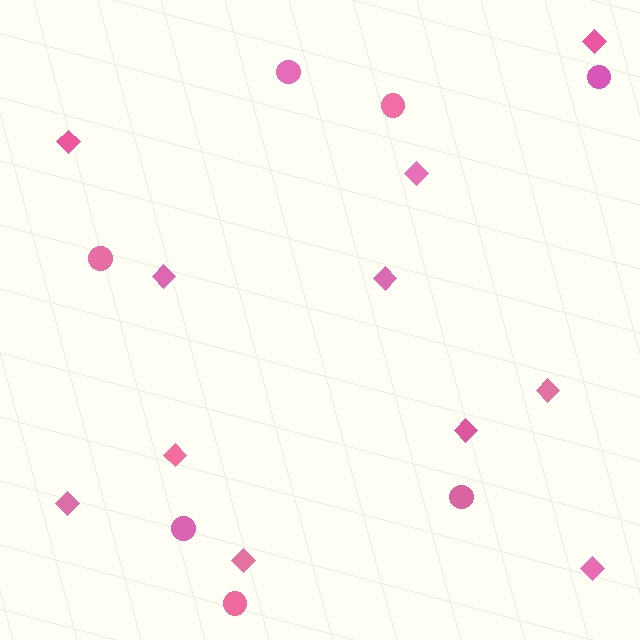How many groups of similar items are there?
There are 2 groups: one group of diamonds (11) and one group of circles (7).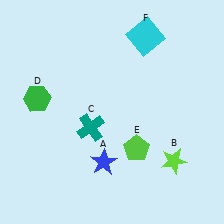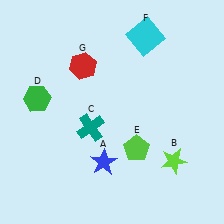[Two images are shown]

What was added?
A red hexagon (G) was added in Image 2.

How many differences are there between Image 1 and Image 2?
There is 1 difference between the two images.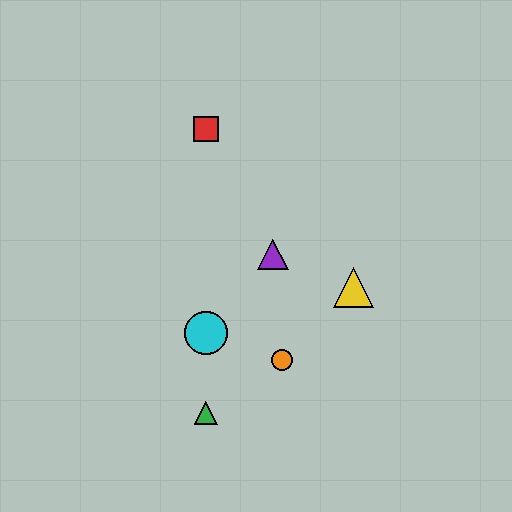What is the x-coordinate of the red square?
The red square is at x≈206.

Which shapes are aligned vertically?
The red square, the blue star, the green triangle, the cyan circle are aligned vertically.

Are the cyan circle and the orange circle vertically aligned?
No, the cyan circle is at x≈206 and the orange circle is at x≈282.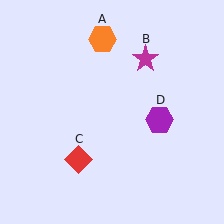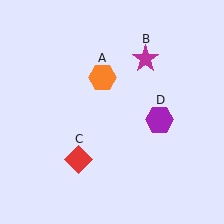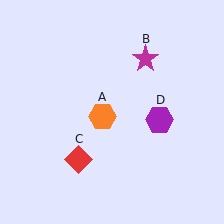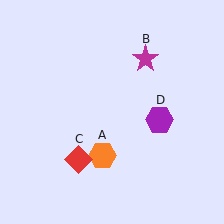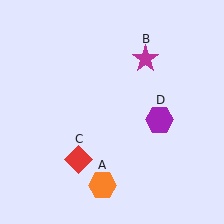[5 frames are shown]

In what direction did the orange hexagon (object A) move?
The orange hexagon (object A) moved down.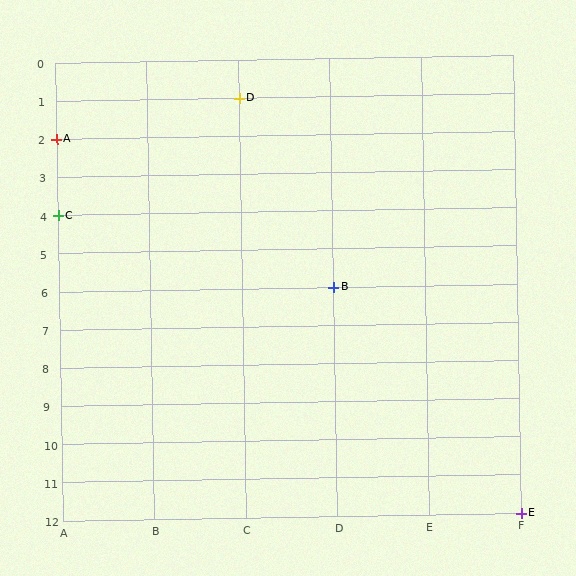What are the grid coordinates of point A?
Point A is at grid coordinates (A, 2).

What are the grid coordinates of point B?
Point B is at grid coordinates (D, 6).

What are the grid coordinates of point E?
Point E is at grid coordinates (F, 12).